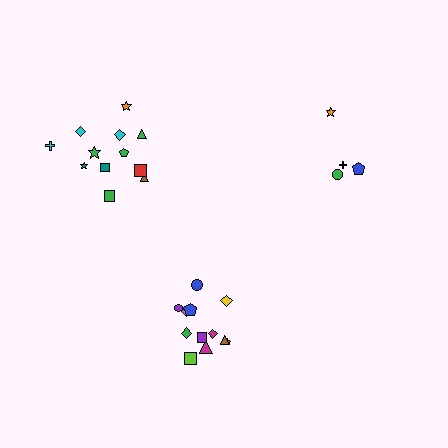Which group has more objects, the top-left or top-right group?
The top-left group.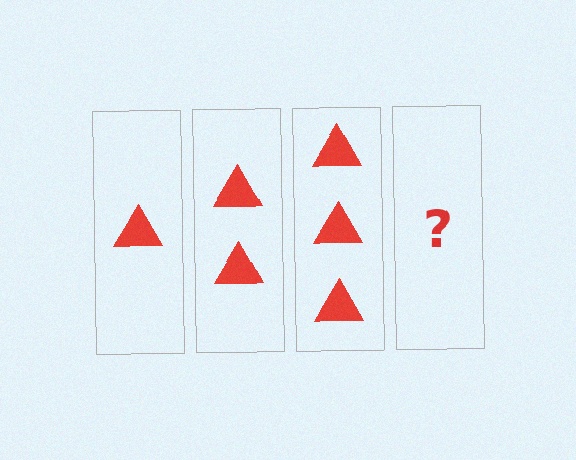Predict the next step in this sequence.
The next step is 4 triangles.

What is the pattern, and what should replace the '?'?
The pattern is that each step adds one more triangle. The '?' should be 4 triangles.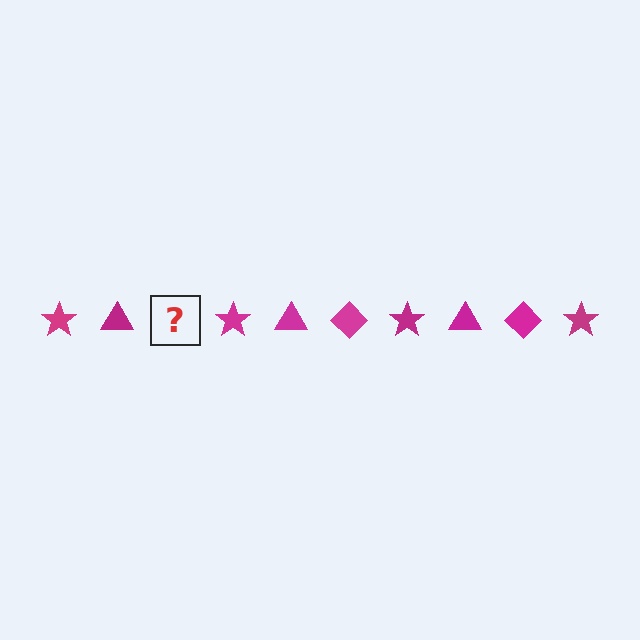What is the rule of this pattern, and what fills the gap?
The rule is that the pattern cycles through star, triangle, diamond shapes in magenta. The gap should be filled with a magenta diamond.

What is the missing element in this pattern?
The missing element is a magenta diamond.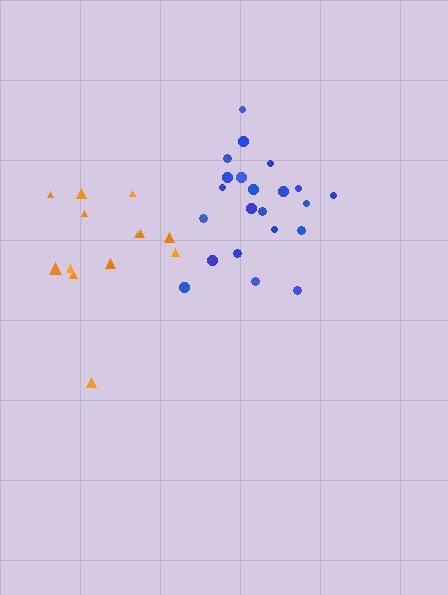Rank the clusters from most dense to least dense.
blue, orange.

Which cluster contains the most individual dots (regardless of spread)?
Blue (22).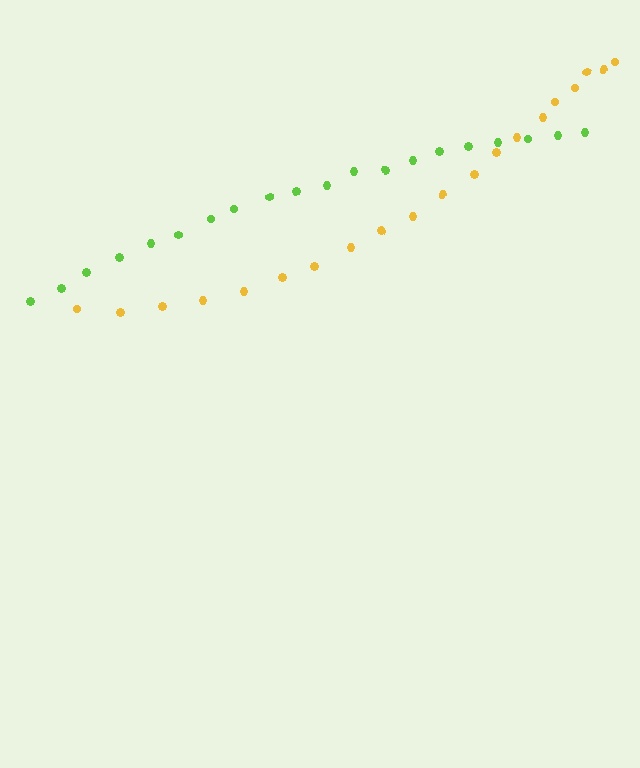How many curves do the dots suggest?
There are 2 distinct paths.